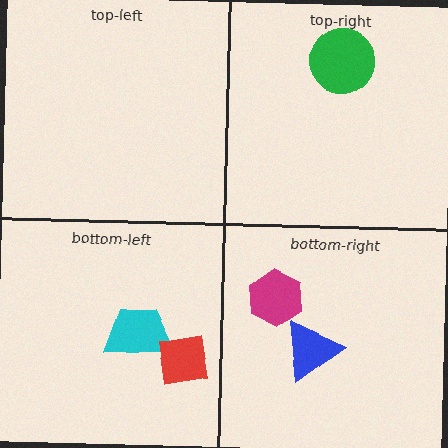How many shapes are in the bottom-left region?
2.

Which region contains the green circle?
The top-right region.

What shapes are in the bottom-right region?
The magenta hexagon, the blue triangle.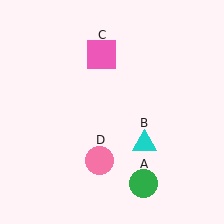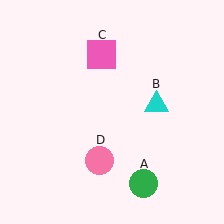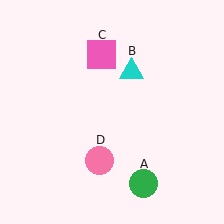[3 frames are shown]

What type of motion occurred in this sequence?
The cyan triangle (object B) rotated counterclockwise around the center of the scene.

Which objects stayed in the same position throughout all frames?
Green circle (object A) and pink square (object C) and pink circle (object D) remained stationary.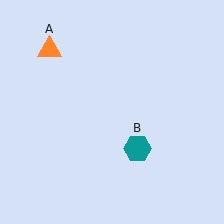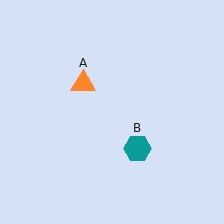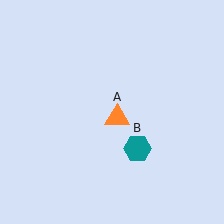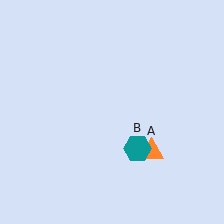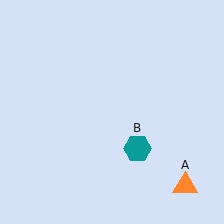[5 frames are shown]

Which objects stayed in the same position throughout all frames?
Teal hexagon (object B) remained stationary.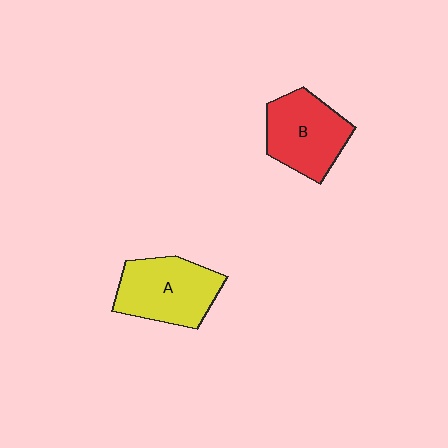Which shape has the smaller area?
Shape B (red).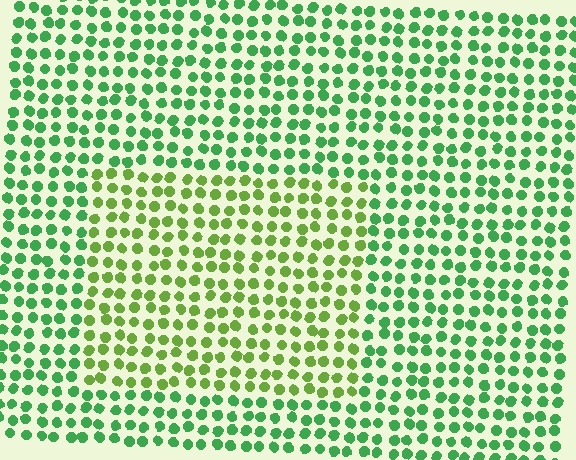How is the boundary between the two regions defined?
The boundary is defined purely by a slight shift in hue (about 36 degrees). Spacing, size, and orientation are identical on both sides.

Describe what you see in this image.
The image is filled with small green elements in a uniform arrangement. A rectangle-shaped region is visible where the elements are tinted to a slightly different hue, forming a subtle color boundary.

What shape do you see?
I see a rectangle.